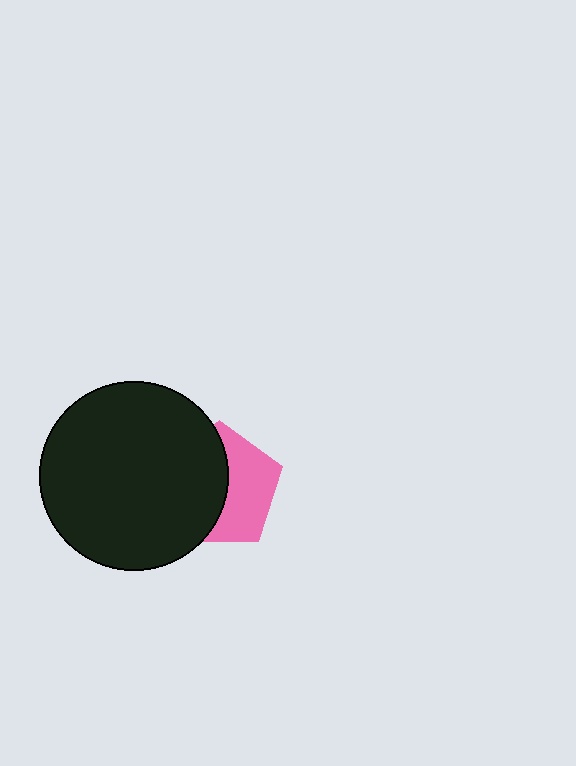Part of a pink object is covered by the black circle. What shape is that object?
It is a pentagon.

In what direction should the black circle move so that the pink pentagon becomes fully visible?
The black circle should move left. That is the shortest direction to clear the overlap and leave the pink pentagon fully visible.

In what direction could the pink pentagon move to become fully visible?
The pink pentagon could move right. That would shift it out from behind the black circle entirely.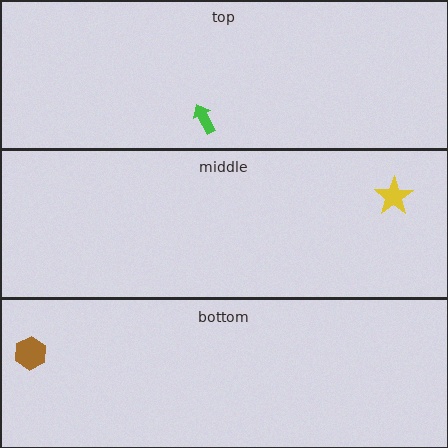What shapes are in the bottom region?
The brown hexagon.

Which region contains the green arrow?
The top region.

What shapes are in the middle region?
The yellow star.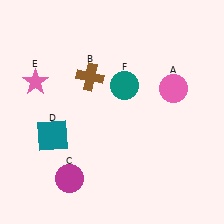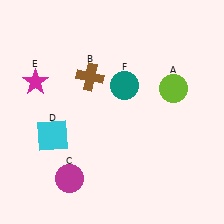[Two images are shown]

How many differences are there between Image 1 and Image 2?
There are 3 differences between the two images.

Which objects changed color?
A changed from pink to lime. D changed from teal to cyan. E changed from pink to magenta.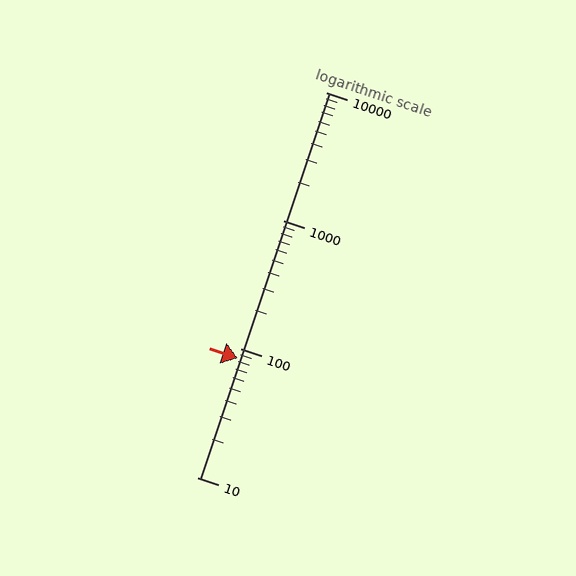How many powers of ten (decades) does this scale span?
The scale spans 3 decades, from 10 to 10000.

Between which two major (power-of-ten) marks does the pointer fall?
The pointer is between 10 and 100.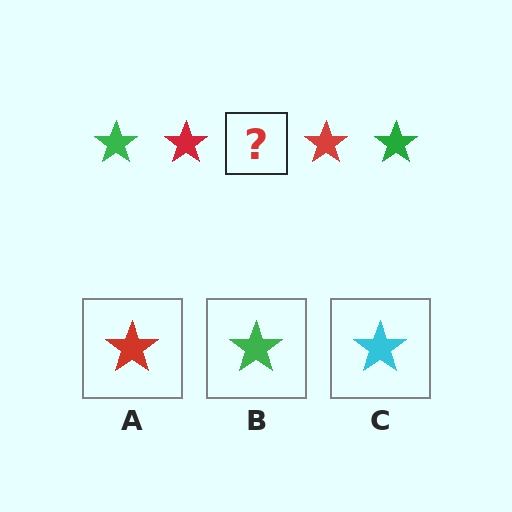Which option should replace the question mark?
Option B.